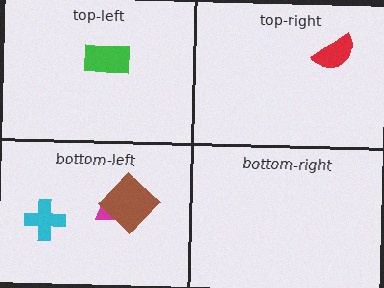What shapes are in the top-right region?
The red semicircle.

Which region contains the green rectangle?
The top-left region.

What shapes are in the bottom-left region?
The cyan cross, the magenta trapezoid, the brown diamond.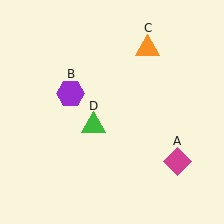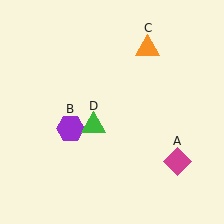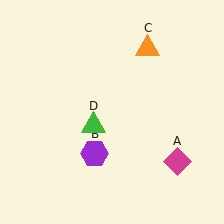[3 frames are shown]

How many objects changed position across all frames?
1 object changed position: purple hexagon (object B).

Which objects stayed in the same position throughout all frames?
Magenta diamond (object A) and orange triangle (object C) and green triangle (object D) remained stationary.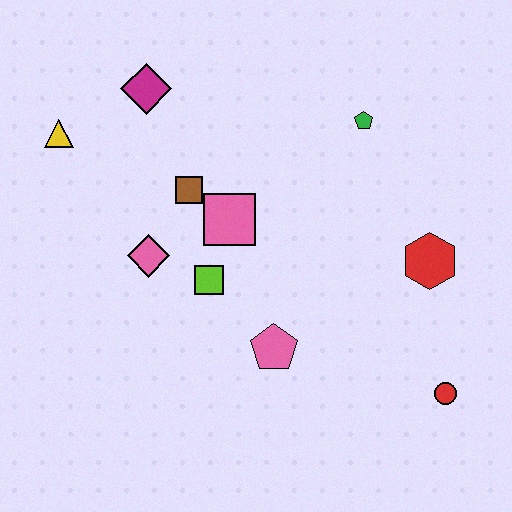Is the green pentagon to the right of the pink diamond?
Yes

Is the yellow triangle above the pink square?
Yes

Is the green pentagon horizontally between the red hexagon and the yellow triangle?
Yes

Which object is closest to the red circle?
The red hexagon is closest to the red circle.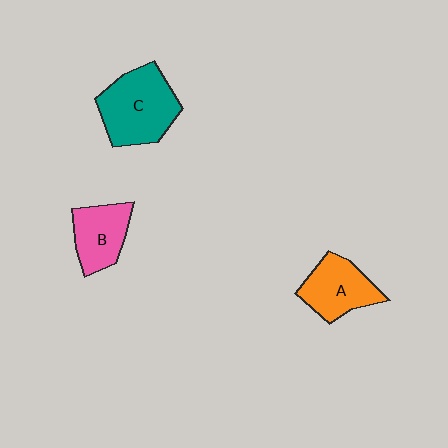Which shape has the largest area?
Shape C (teal).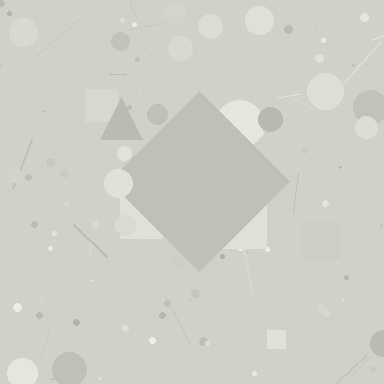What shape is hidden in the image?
A diamond is hidden in the image.